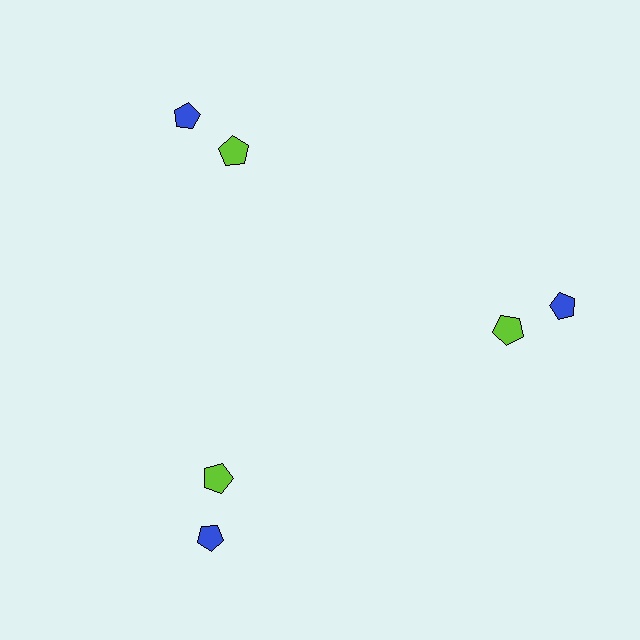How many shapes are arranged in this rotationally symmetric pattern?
There are 6 shapes, arranged in 3 groups of 2.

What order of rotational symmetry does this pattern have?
This pattern has 3-fold rotational symmetry.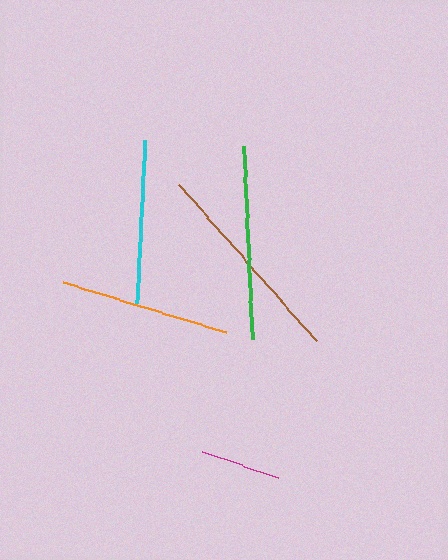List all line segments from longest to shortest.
From longest to shortest: brown, green, orange, cyan, magenta.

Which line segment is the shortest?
The magenta line is the shortest at approximately 82 pixels.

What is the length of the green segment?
The green segment is approximately 193 pixels long.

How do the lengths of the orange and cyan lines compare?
The orange and cyan lines are approximately the same length.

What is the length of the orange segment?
The orange segment is approximately 171 pixels long.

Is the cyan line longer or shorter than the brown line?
The brown line is longer than the cyan line.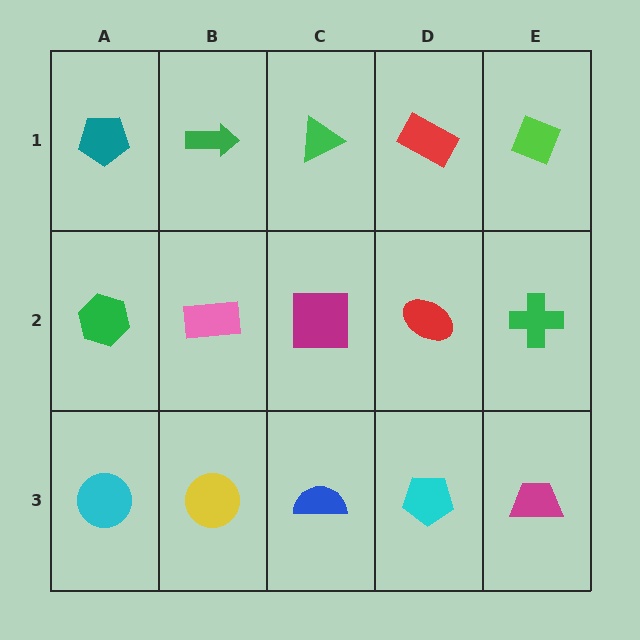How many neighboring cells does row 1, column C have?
3.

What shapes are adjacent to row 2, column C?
A green triangle (row 1, column C), a blue semicircle (row 3, column C), a pink rectangle (row 2, column B), a red ellipse (row 2, column D).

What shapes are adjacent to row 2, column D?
A red rectangle (row 1, column D), a cyan pentagon (row 3, column D), a magenta square (row 2, column C), a green cross (row 2, column E).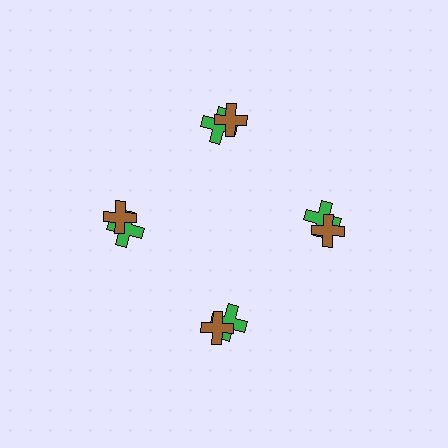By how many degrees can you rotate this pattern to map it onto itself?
The pattern maps onto itself every 90 degrees of rotation.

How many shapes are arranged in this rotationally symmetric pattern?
There are 8 shapes, arranged in 4 groups of 2.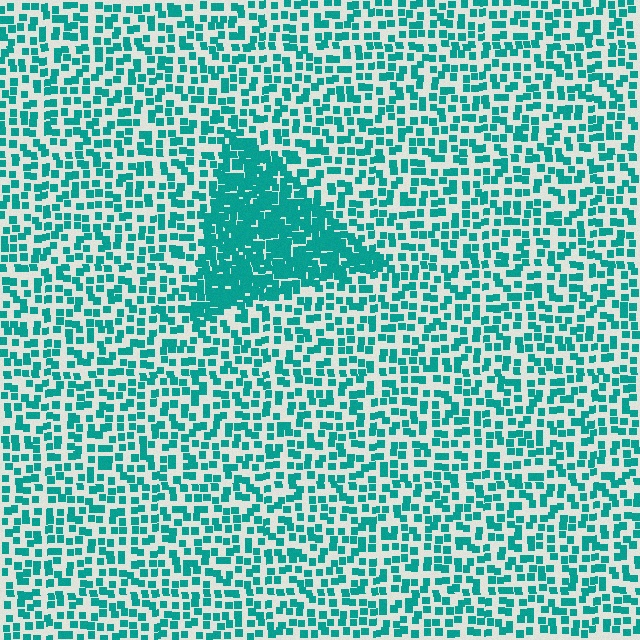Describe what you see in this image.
The image contains small teal elements arranged at two different densities. A triangle-shaped region is visible where the elements are more densely packed than the surrounding area.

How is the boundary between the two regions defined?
The boundary is defined by a change in element density (approximately 2.4x ratio). All elements are the same color, size, and shape.